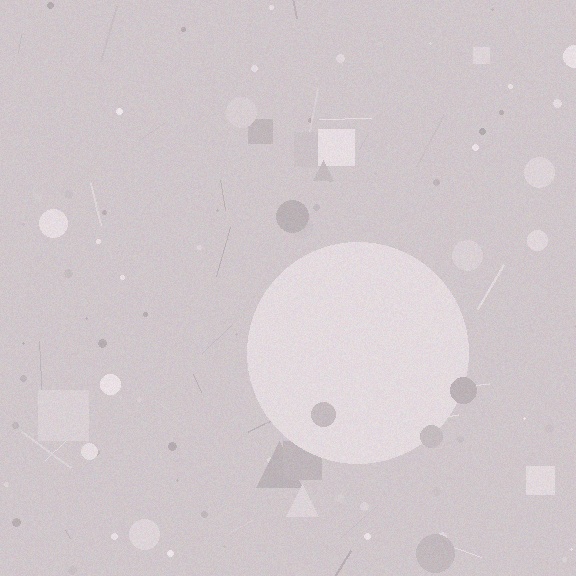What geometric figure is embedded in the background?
A circle is embedded in the background.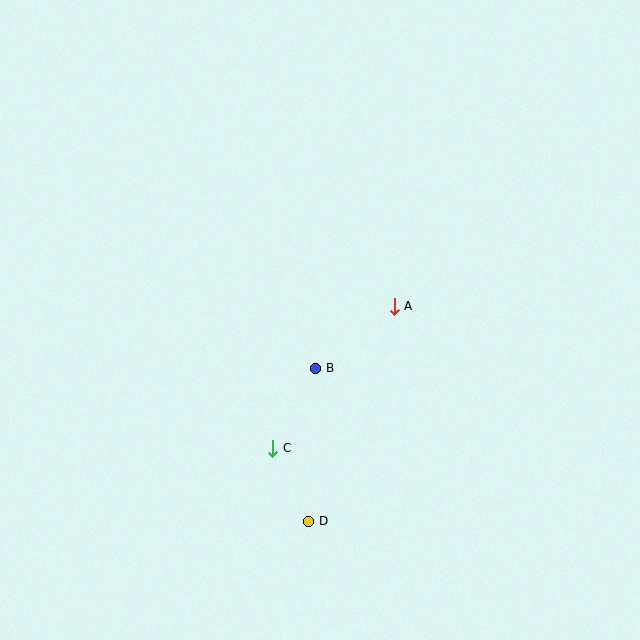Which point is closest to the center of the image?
Point B at (316, 368) is closest to the center.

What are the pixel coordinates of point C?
Point C is at (273, 448).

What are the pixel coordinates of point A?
Point A is at (394, 307).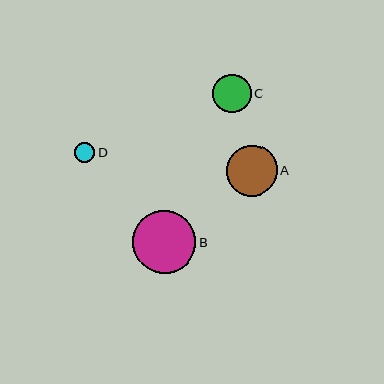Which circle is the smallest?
Circle D is the smallest with a size of approximately 20 pixels.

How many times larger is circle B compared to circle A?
Circle B is approximately 1.2 times the size of circle A.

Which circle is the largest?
Circle B is the largest with a size of approximately 63 pixels.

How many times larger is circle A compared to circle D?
Circle A is approximately 2.5 times the size of circle D.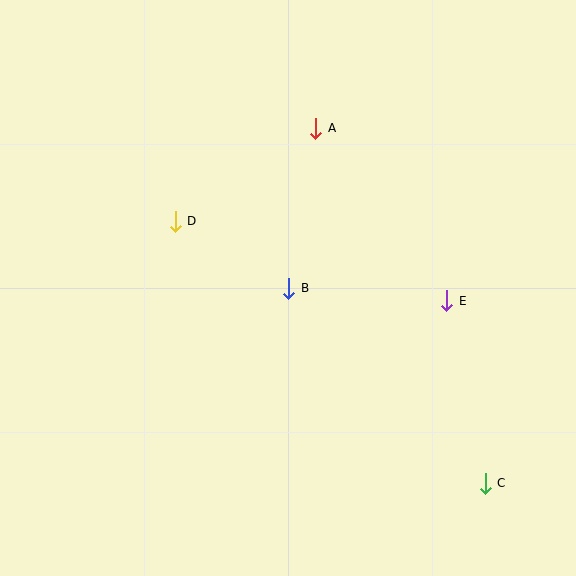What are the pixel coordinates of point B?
Point B is at (289, 288).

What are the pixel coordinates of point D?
Point D is at (175, 221).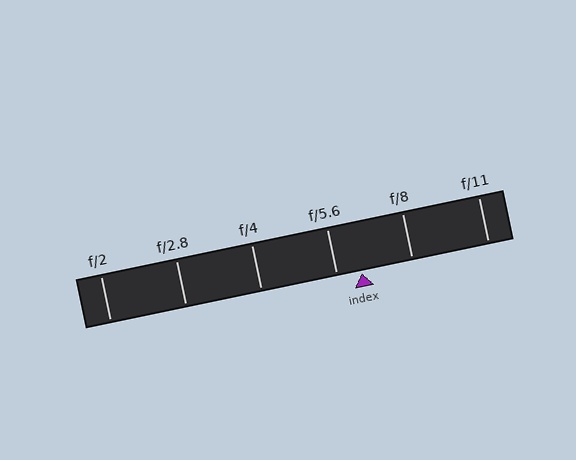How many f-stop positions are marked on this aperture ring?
There are 6 f-stop positions marked.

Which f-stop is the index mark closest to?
The index mark is closest to f/5.6.